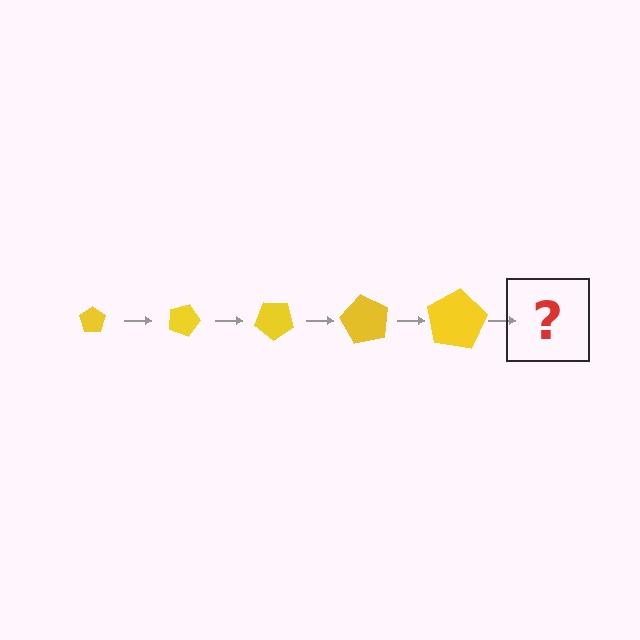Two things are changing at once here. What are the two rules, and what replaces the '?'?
The two rules are that the pentagon grows larger each step and it rotates 20 degrees each step. The '?' should be a pentagon, larger than the previous one and rotated 100 degrees from the start.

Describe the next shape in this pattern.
It should be a pentagon, larger than the previous one and rotated 100 degrees from the start.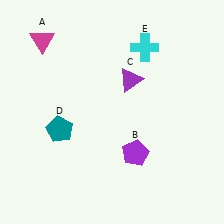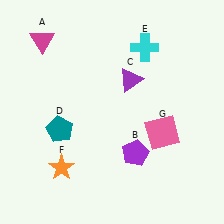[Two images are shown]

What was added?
An orange star (F), a pink square (G) were added in Image 2.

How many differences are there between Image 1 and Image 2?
There are 2 differences between the two images.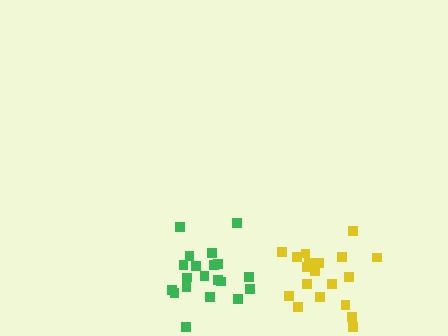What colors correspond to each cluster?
The clusters are colored: green, yellow.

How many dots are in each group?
Group 1: 20 dots, Group 2: 19 dots (39 total).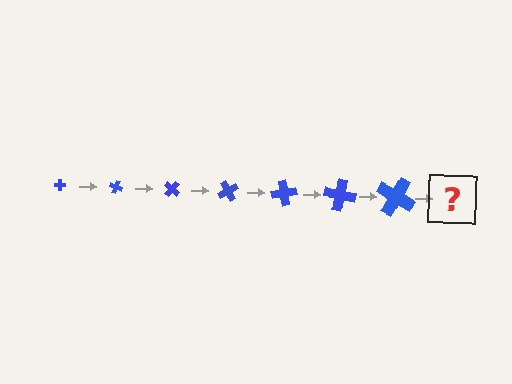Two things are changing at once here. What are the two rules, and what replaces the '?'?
The two rules are that the cross grows larger each step and it rotates 20 degrees each step. The '?' should be a cross, larger than the previous one and rotated 140 degrees from the start.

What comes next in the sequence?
The next element should be a cross, larger than the previous one and rotated 140 degrees from the start.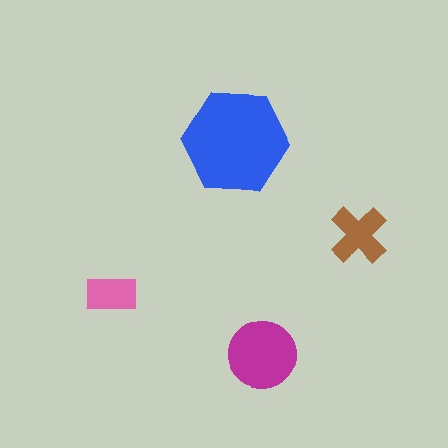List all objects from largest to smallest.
The blue hexagon, the magenta circle, the brown cross, the pink rectangle.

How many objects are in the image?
There are 4 objects in the image.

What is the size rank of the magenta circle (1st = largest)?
2nd.